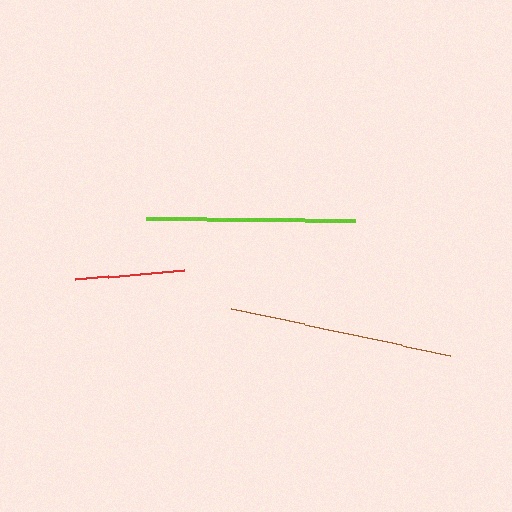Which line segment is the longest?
The brown line is the longest at approximately 223 pixels.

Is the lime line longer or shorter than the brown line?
The brown line is longer than the lime line.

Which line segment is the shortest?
The red line is the shortest at approximately 109 pixels.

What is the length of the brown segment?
The brown segment is approximately 223 pixels long.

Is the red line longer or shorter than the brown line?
The brown line is longer than the red line.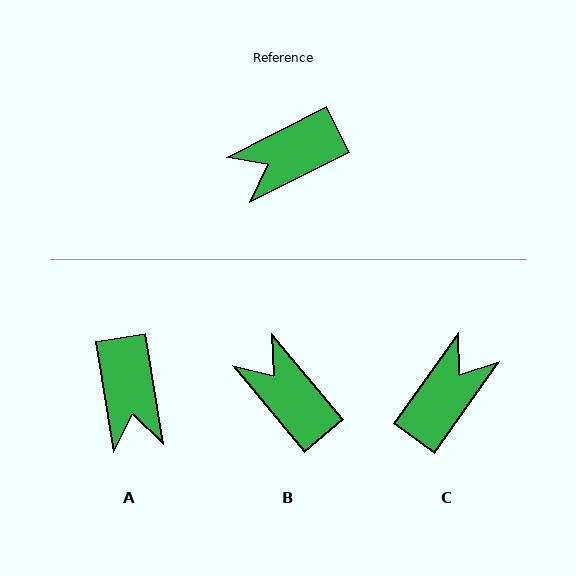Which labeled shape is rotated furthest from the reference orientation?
C, about 152 degrees away.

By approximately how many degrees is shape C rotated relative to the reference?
Approximately 152 degrees clockwise.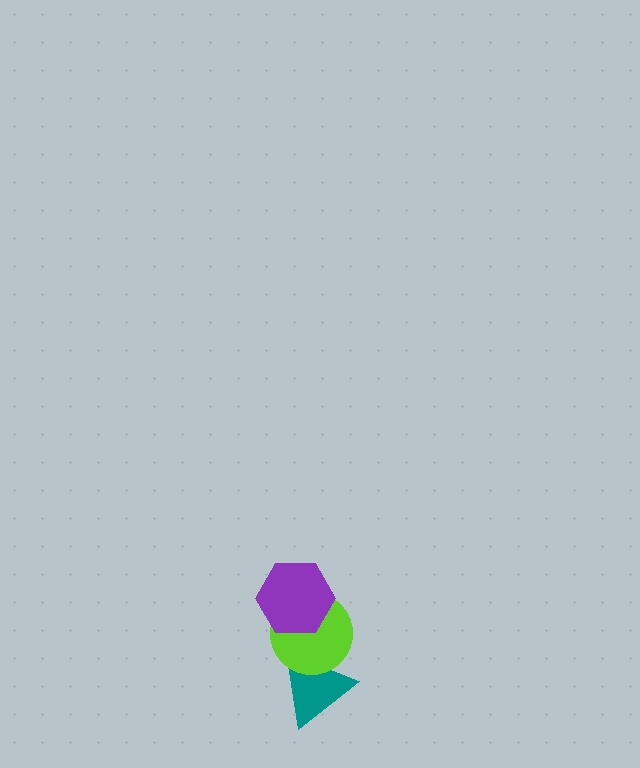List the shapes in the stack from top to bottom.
From top to bottom: the purple hexagon, the lime circle, the teal triangle.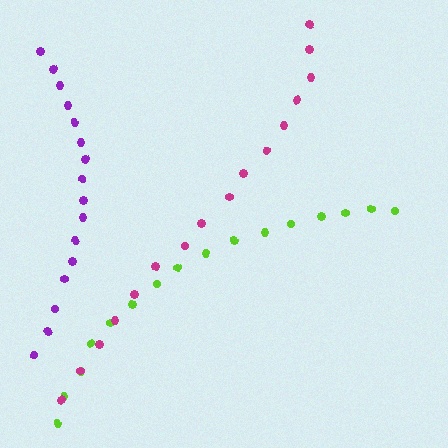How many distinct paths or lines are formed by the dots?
There are 3 distinct paths.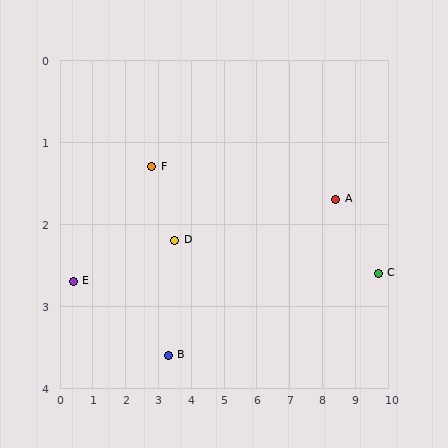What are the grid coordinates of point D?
Point D is at approximately (3.5, 2.2).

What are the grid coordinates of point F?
Point F is at approximately (2.8, 1.3).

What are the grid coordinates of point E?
Point E is at approximately (0.4, 2.7).